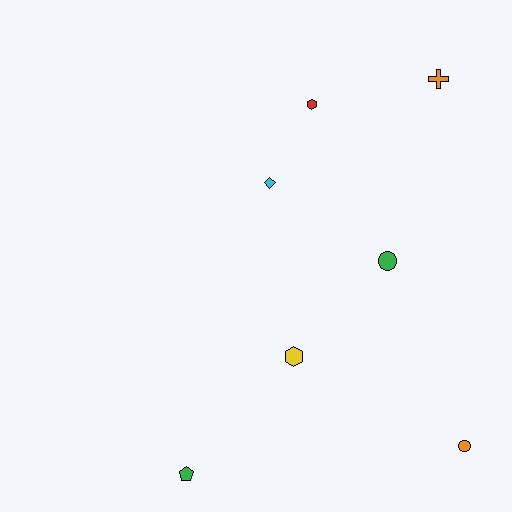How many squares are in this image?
There are no squares.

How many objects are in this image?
There are 7 objects.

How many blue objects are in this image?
There are no blue objects.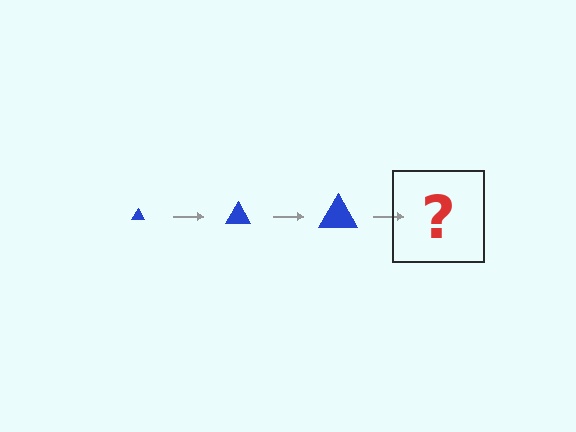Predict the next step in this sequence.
The next step is a blue triangle, larger than the previous one.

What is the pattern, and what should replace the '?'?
The pattern is that the triangle gets progressively larger each step. The '?' should be a blue triangle, larger than the previous one.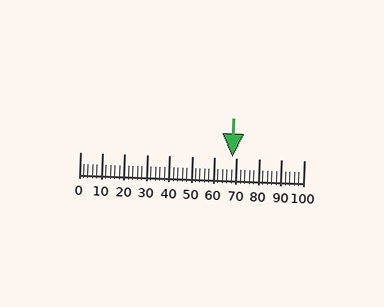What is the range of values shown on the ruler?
The ruler shows values from 0 to 100.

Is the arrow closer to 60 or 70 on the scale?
The arrow is closer to 70.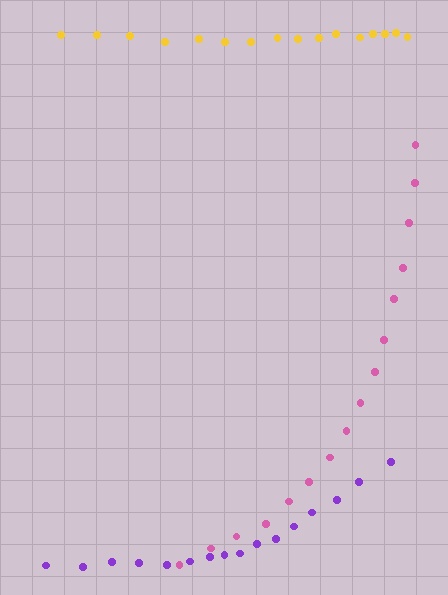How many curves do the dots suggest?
There are 3 distinct paths.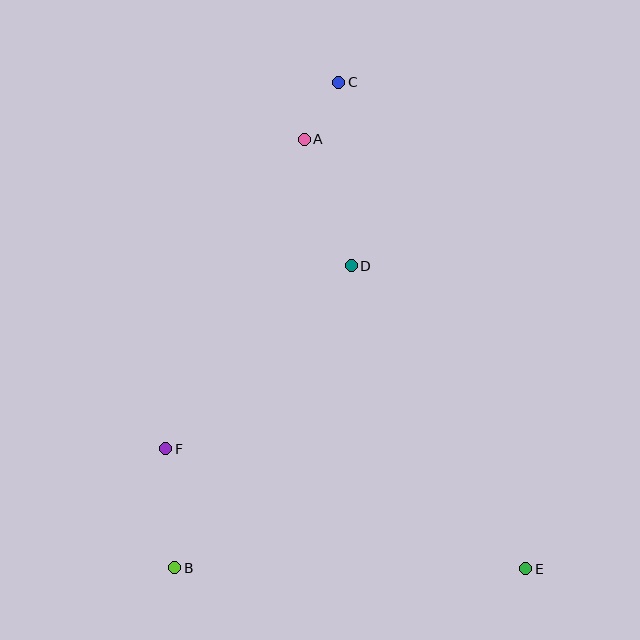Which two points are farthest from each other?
Points C and E are farthest from each other.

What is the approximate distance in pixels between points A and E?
The distance between A and E is approximately 483 pixels.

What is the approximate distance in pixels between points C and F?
The distance between C and F is approximately 406 pixels.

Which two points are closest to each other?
Points A and C are closest to each other.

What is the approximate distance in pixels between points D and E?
The distance between D and E is approximately 350 pixels.